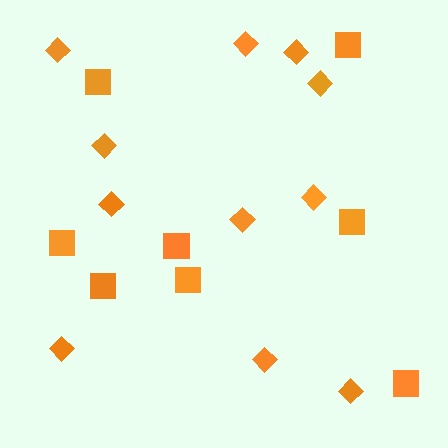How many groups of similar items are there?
There are 2 groups: one group of diamonds (11) and one group of squares (8).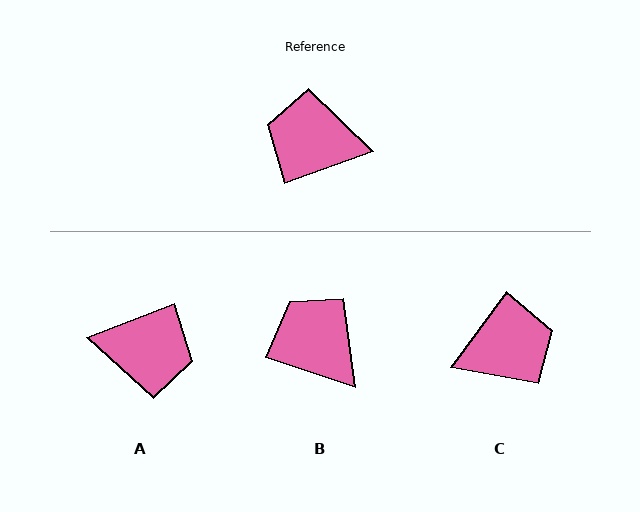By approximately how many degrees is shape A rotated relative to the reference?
Approximately 179 degrees clockwise.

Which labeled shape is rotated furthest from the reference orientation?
A, about 179 degrees away.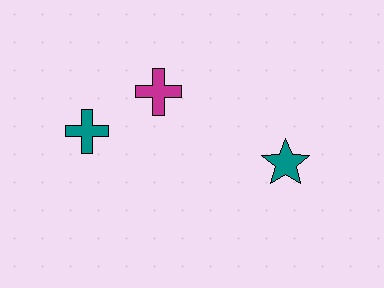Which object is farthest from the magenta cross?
The teal star is farthest from the magenta cross.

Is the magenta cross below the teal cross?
No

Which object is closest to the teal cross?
The magenta cross is closest to the teal cross.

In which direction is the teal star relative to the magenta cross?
The teal star is to the right of the magenta cross.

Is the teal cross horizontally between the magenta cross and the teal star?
No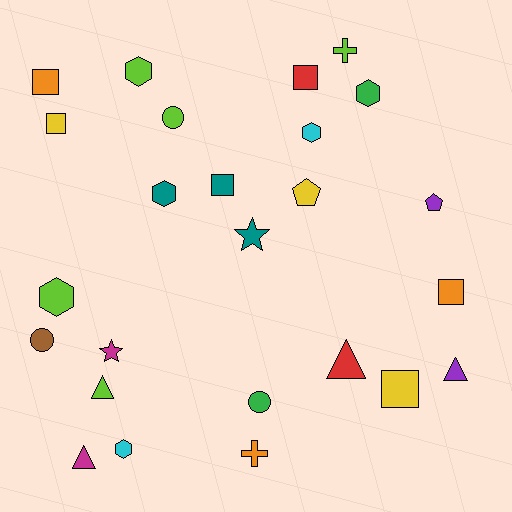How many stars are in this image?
There are 2 stars.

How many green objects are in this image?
There are 2 green objects.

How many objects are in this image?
There are 25 objects.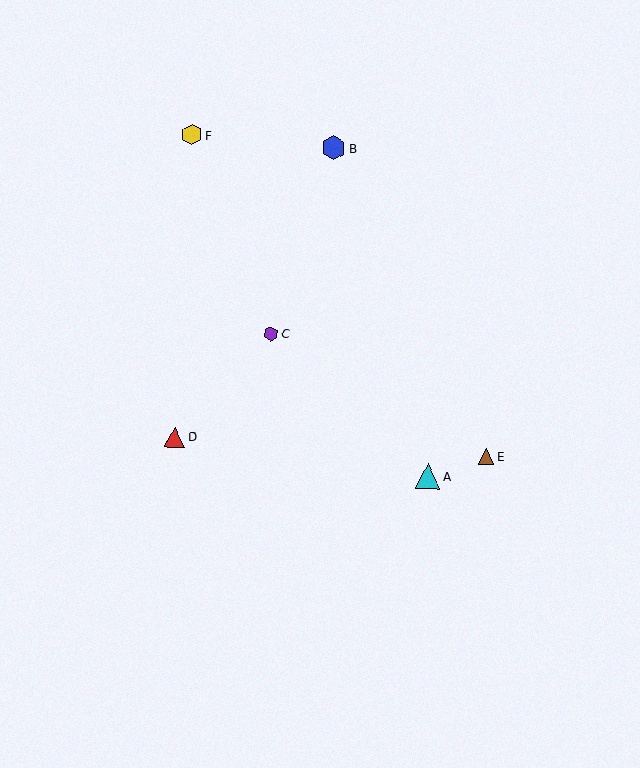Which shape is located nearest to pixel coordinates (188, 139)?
The yellow hexagon (labeled F) at (192, 135) is nearest to that location.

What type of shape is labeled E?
Shape E is a brown triangle.